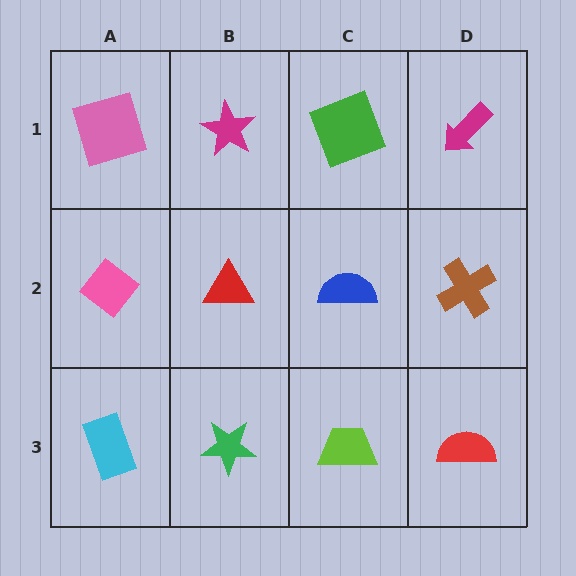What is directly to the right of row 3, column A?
A green star.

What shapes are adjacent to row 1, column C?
A blue semicircle (row 2, column C), a magenta star (row 1, column B), a magenta arrow (row 1, column D).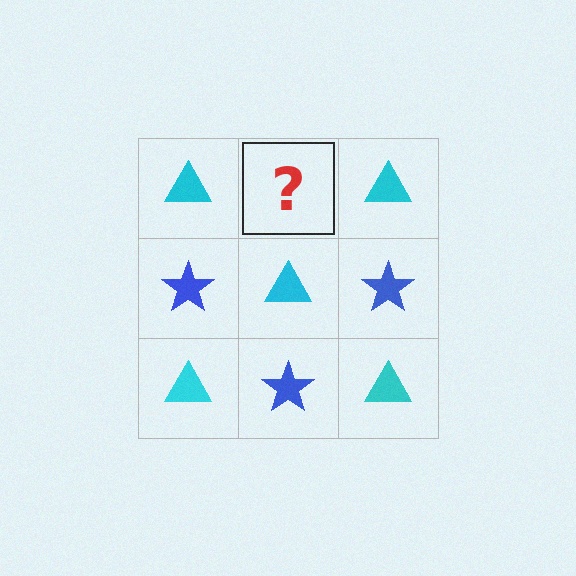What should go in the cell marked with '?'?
The missing cell should contain a blue star.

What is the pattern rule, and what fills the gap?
The rule is that it alternates cyan triangle and blue star in a checkerboard pattern. The gap should be filled with a blue star.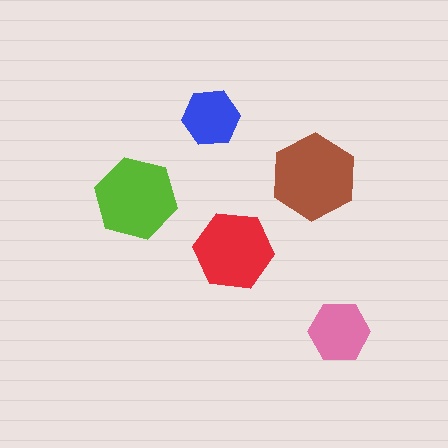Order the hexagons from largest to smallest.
the brown one, the lime one, the red one, the pink one, the blue one.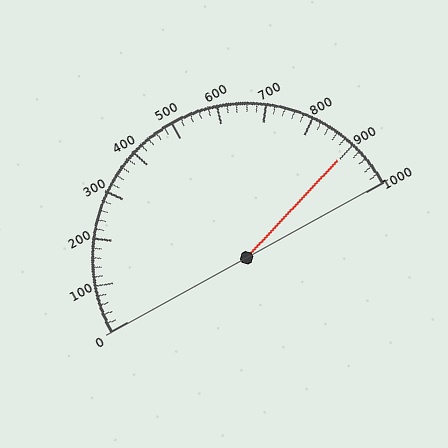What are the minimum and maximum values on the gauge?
The gauge ranges from 0 to 1000.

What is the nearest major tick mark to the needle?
The nearest major tick mark is 900.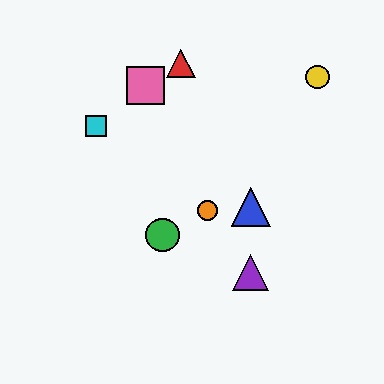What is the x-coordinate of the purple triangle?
The purple triangle is at x≈251.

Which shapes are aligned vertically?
The blue triangle, the purple triangle are aligned vertically.